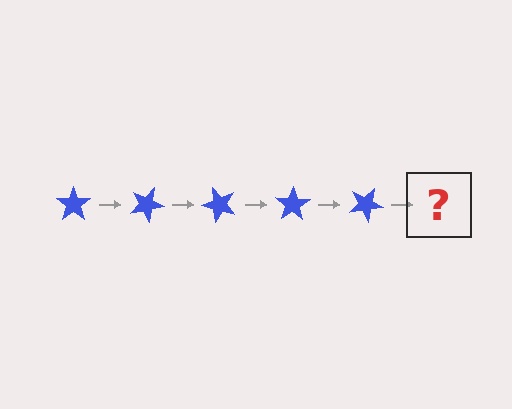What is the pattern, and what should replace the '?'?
The pattern is that the star rotates 25 degrees each step. The '?' should be a blue star rotated 125 degrees.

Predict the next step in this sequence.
The next step is a blue star rotated 125 degrees.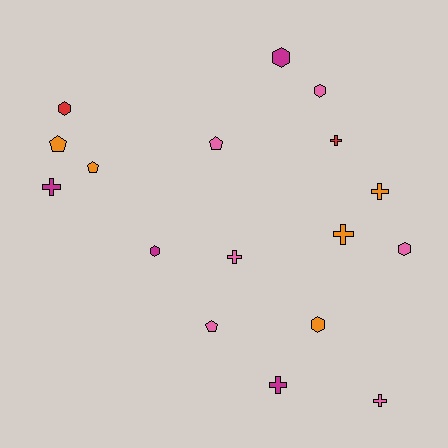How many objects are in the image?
There are 17 objects.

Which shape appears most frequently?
Cross, with 7 objects.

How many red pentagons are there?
There are no red pentagons.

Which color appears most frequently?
Pink, with 6 objects.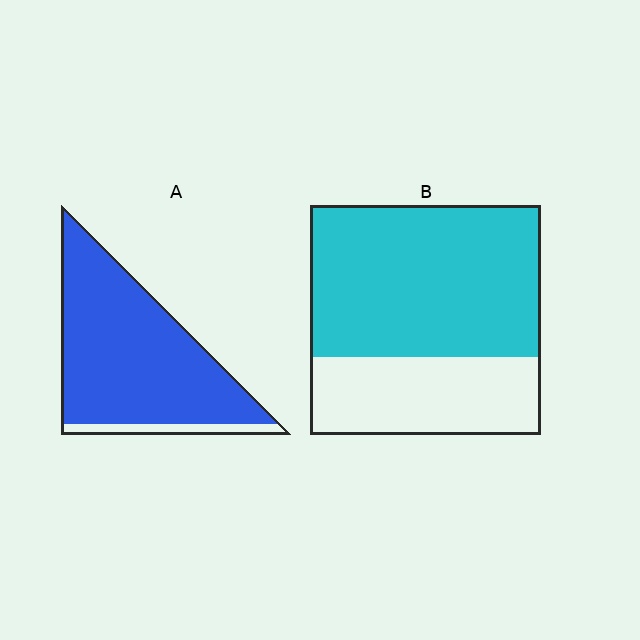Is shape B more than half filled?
Yes.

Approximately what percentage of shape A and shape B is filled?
A is approximately 90% and B is approximately 65%.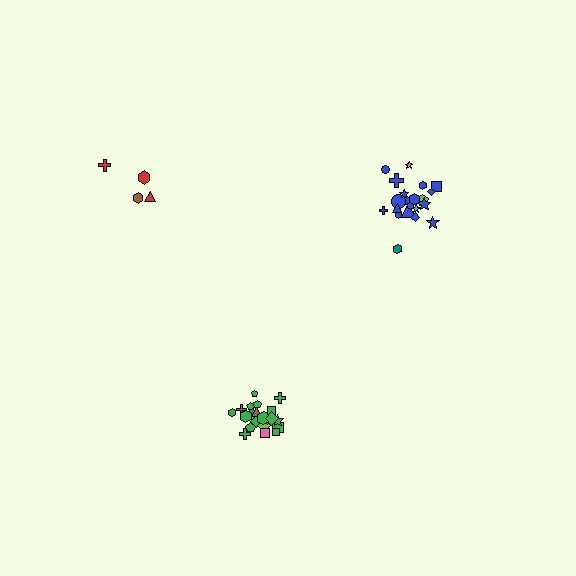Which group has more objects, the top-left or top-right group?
The top-right group.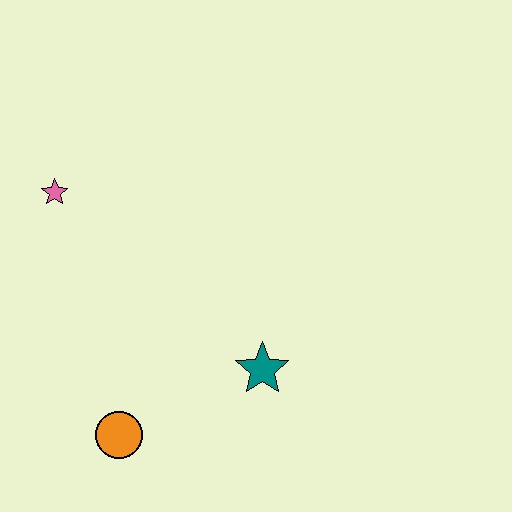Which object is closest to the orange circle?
The teal star is closest to the orange circle.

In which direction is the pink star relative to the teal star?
The pink star is to the left of the teal star.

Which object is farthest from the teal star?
The pink star is farthest from the teal star.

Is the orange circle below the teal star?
Yes